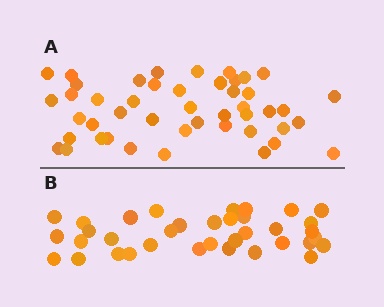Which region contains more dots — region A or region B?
Region A (the top region) has more dots.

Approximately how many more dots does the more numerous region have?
Region A has roughly 10 or so more dots than region B.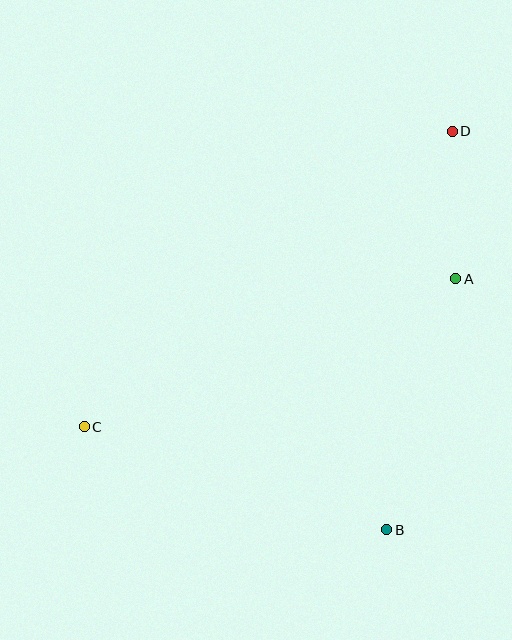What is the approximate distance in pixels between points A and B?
The distance between A and B is approximately 260 pixels.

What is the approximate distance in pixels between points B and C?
The distance between B and C is approximately 320 pixels.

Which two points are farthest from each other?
Points C and D are farthest from each other.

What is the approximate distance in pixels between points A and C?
The distance between A and C is approximately 400 pixels.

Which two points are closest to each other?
Points A and D are closest to each other.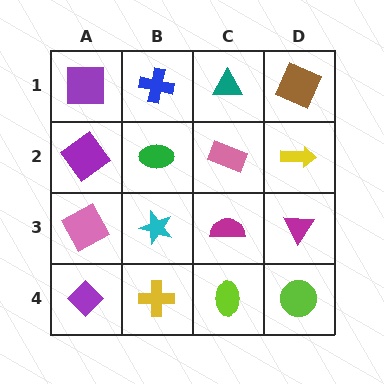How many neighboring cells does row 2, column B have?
4.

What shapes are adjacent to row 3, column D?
A yellow arrow (row 2, column D), a lime circle (row 4, column D), a magenta semicircle (row 3, column C).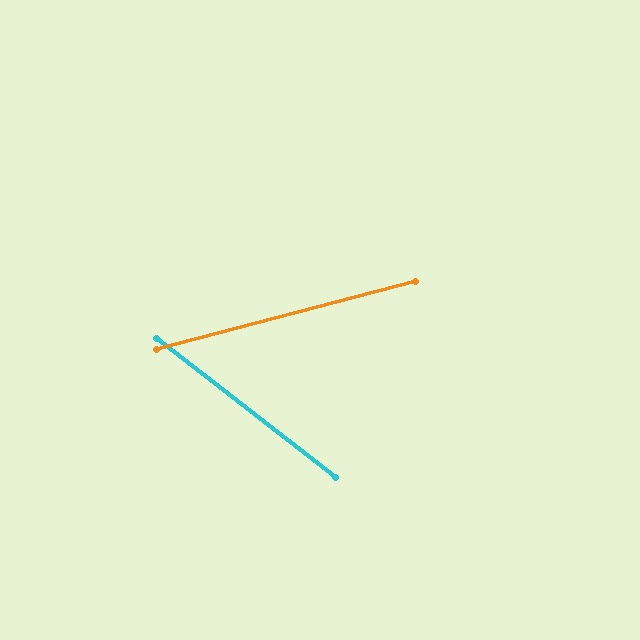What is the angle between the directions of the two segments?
Approximately 53 degrees.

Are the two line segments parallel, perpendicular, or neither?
Neither parallel nor perpendicular — they differ by about 53°.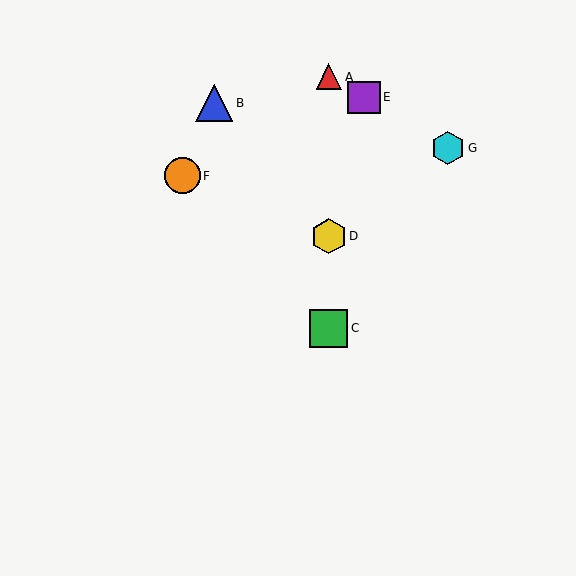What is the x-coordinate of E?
Object E is at x≈364.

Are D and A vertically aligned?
Yes, both are at x≈329.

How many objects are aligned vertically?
3 objects (A, C, D) are aligned vertically.